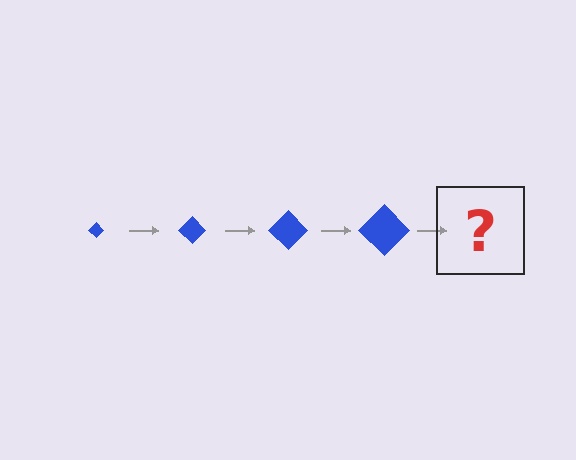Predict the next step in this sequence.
The next step is a blue diamond, larger than the previous one.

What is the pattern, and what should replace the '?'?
The pattern is that the diamond gets progressively larger each step. The '?' should be a blue diamond, larger than the previous one.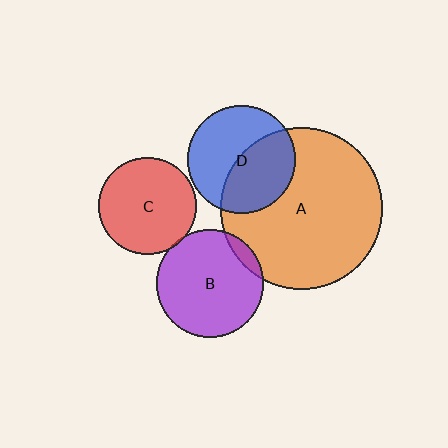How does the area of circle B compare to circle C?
Approximately 1.2 times.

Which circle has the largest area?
Circle A (orange).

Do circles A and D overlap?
Yes.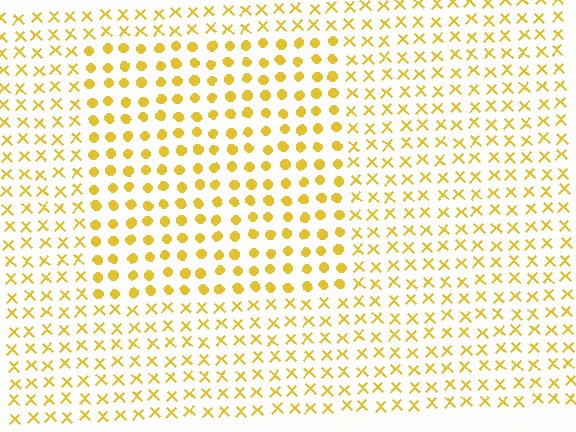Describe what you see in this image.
The image is filled with small yellow elements arranged in a uniform grid. A rectangle-shaped region contains circles, while the surrounding area contains X marks. The boundary is defined purely by the change in element shape.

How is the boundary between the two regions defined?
The boundary is defined by a change in element shape: circles inside vs. X marks outside. All elements share the same color and spacing.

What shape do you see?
I see a rectangle.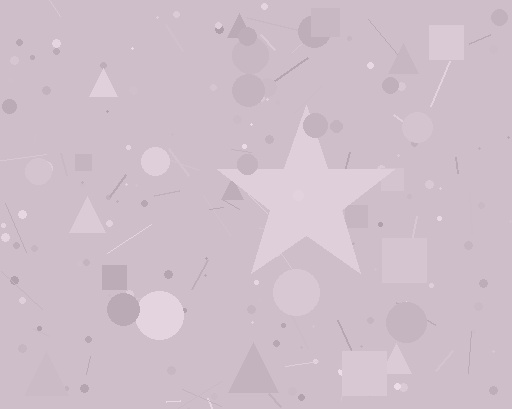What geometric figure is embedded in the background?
A star is embedded in the background.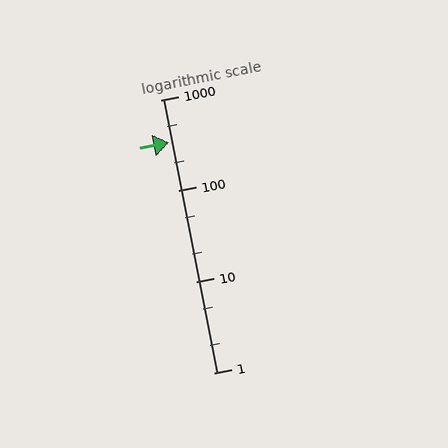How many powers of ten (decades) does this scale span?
The scale spans 3 decades, from 1 to 1000.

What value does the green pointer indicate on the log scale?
The pointer indicates approximately 340.